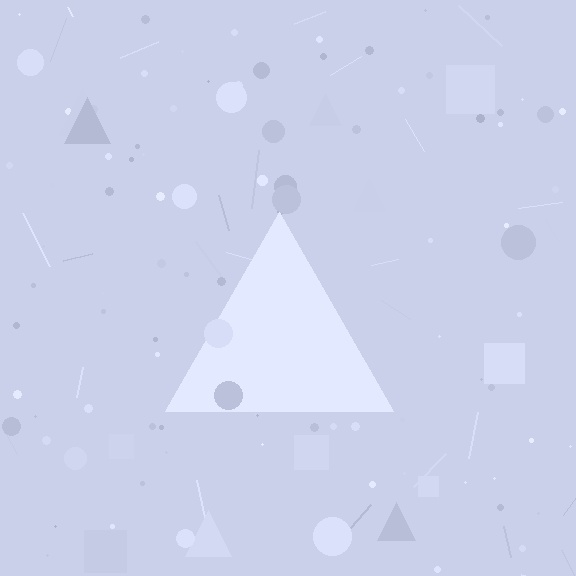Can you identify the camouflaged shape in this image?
The camouflaged shape is a triangle.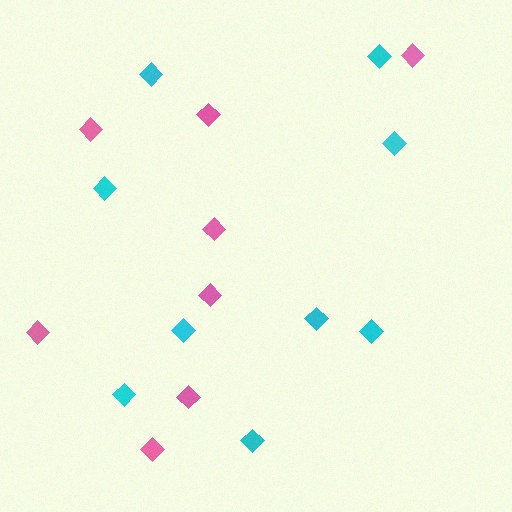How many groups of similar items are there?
There are 2 groups: one group of pink diamonds (8) and one group of cyan diamonds (9).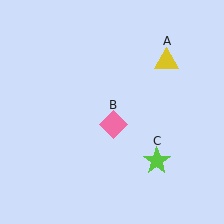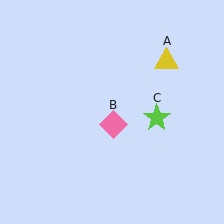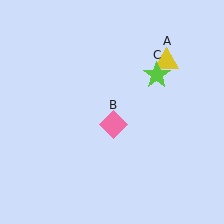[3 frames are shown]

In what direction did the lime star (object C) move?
The lime star (object C) moved up.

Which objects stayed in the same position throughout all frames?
Yellow triangle (object A) and pink diamond (object B) remained stationary.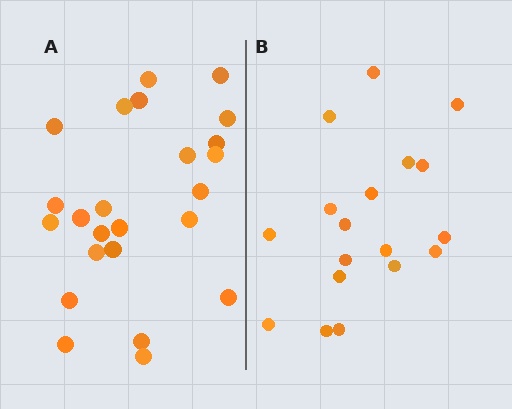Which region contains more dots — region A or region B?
Region A (the left region) has more dots.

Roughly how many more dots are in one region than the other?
Region A has about 6 more dots than region B.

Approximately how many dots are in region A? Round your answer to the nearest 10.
About 20 dots. (The exact count is 24, which rounds to 20.)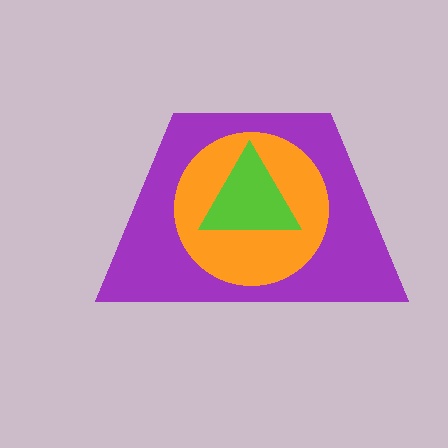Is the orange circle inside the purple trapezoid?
Yes.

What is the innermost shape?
The lime triangle.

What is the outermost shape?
The purple trapezoid.